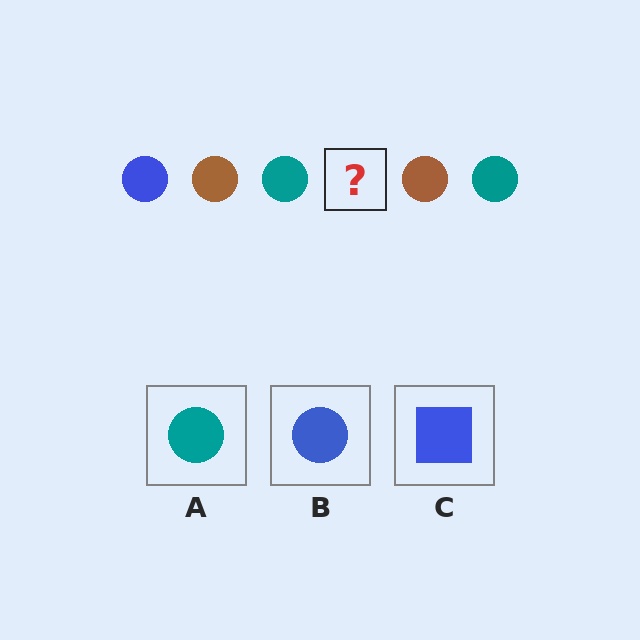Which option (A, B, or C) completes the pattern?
B.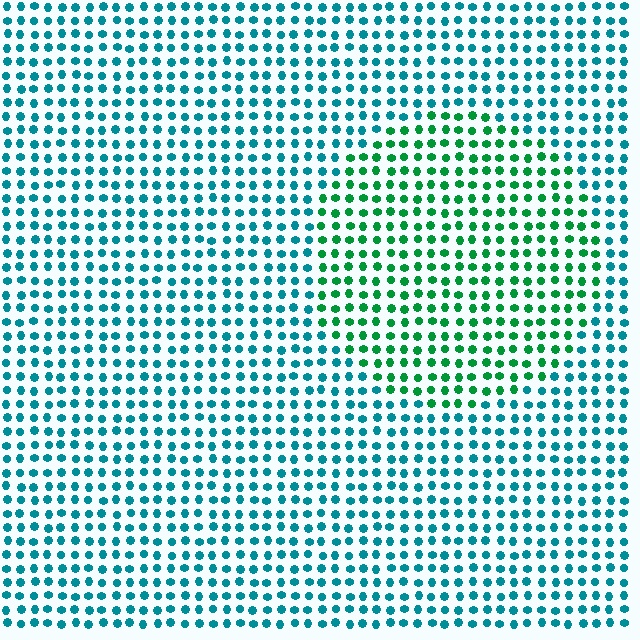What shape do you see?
I see a circle.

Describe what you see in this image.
The image is filled with small teal elements in a uniform arrangement. A circle-shaped region is visible where the elements are tinted to a slightly different hue, forming a subtle color boundary.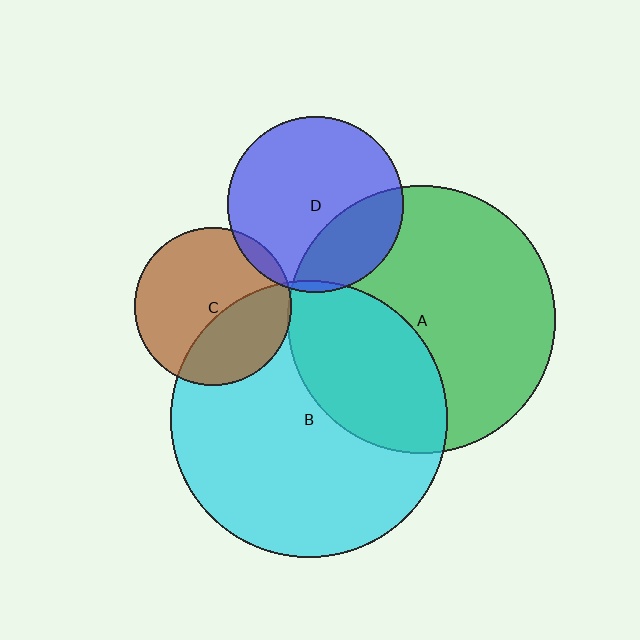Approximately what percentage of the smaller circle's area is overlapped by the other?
Approximately 5%.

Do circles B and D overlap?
Yes.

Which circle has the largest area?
Circle B (cyan).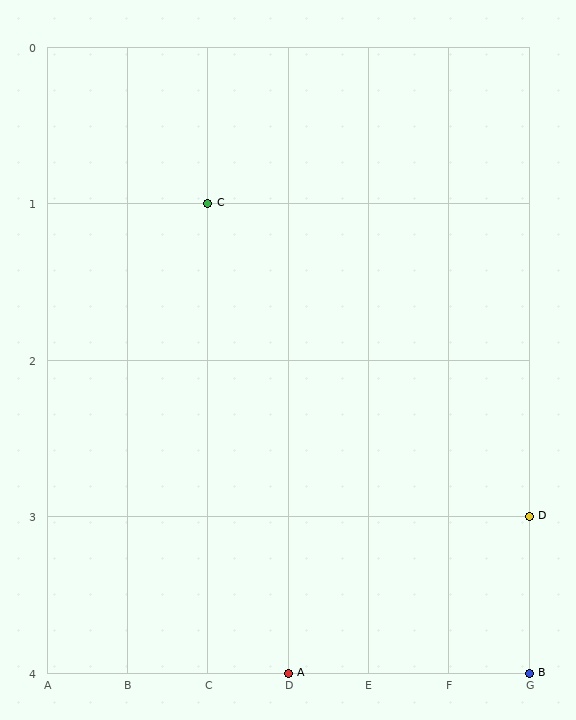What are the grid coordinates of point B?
Point B is at grid coordinates (G, 4).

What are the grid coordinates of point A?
Point A is at grid coordinates (D, 4).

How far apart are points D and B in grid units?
Points D and B are 1 row apart.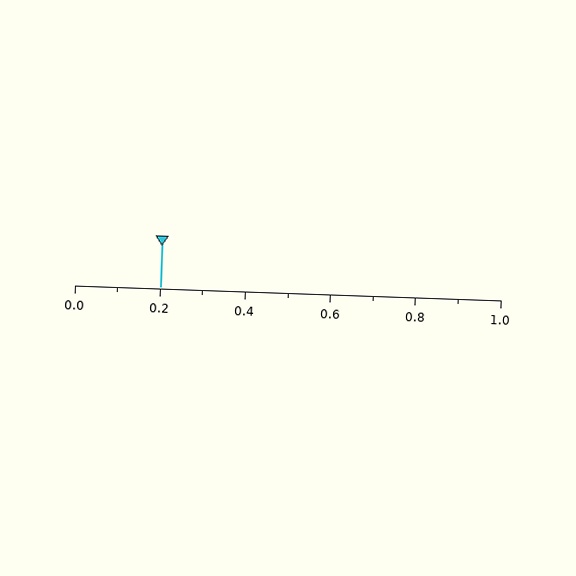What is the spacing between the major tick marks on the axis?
The major ticks are spaced 0.2 apart.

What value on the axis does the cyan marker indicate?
The marker indicates approximately 0.2.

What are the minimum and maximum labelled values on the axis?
The axis runs from 0.0 to 1.0.